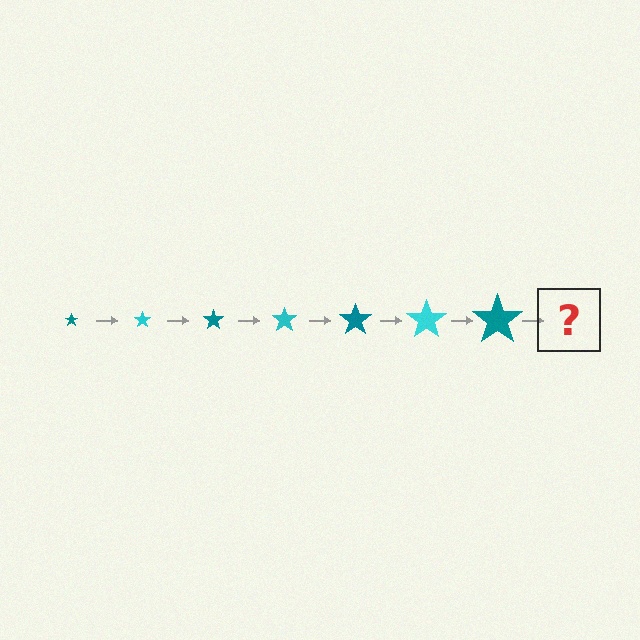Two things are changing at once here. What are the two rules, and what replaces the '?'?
The two rules are that the star grows larger each step and the color cycles through teal and cyan. The '?' should be a cyan star, larger than the previous one.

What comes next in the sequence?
The next element should be a cyan star, larger than the previous one.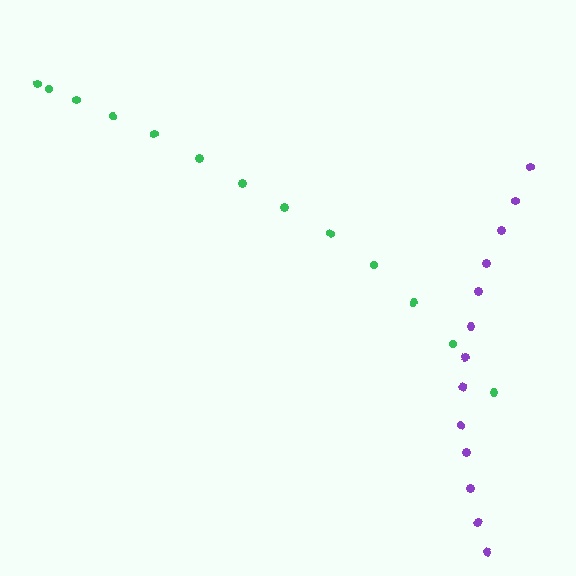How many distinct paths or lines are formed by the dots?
There are 2 distinct paths.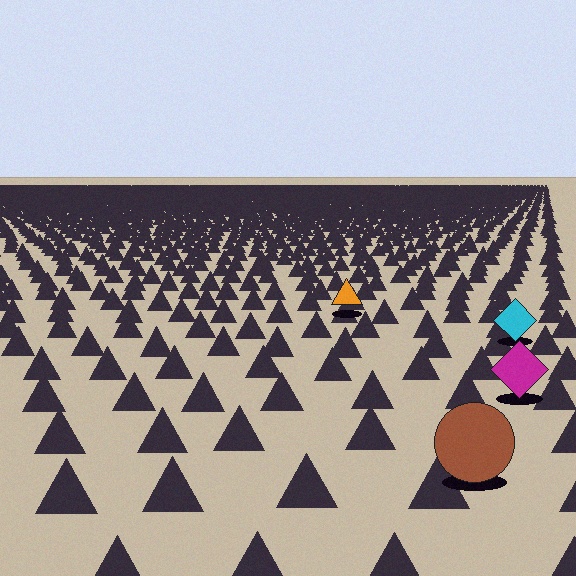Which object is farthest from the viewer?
The orange triangle is farthest from the viewer. It appears smaller and the ground texture around it is denser.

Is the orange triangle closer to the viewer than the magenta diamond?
No. The magenta diamond is closer — you can tell from the texture gradient: the ground texture is coarser near it.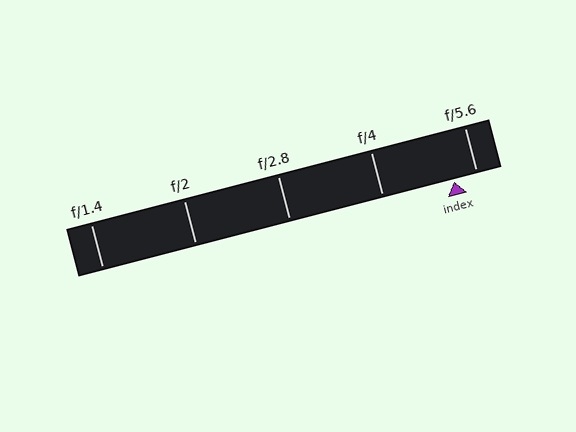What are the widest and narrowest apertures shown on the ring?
The widest aperture shown is f/1.4 and the narrowest is f/5.6.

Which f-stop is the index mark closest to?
The index mark is closest to f/5.6.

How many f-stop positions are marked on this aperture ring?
There are 5 f-stop positions marked.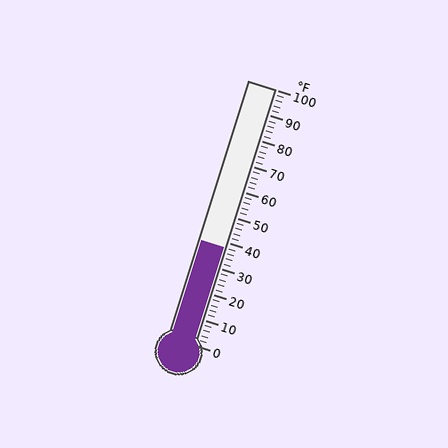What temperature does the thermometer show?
The thermometer shows approximately 38°F.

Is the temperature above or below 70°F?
The temperature is below 70°F.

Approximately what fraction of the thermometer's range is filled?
The thermometer is filled to approximately 40% of its range.